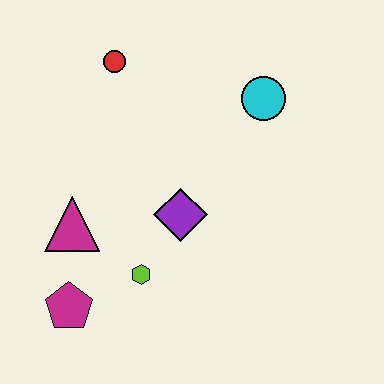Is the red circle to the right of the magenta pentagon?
Yes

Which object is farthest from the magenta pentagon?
The cyan circle is farthest from the magenta pentagon.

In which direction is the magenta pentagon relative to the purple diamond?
The magenta pentagon is to the left of the purple diamond.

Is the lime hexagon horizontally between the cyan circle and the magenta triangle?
Yes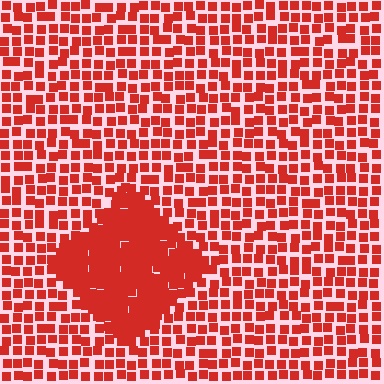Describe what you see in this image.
The image contains small red elements arranged at two different densities. A diamond-shaped region is visible where the elements are more densely packed than the surrounding area.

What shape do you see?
I see a diamond.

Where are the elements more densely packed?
The elements are more densely packed inside the diamond boundary.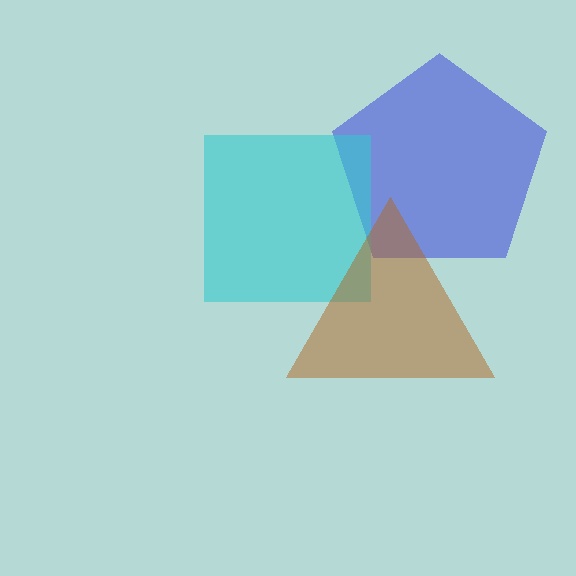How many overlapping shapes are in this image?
There are 3 overlapping shapes in the image.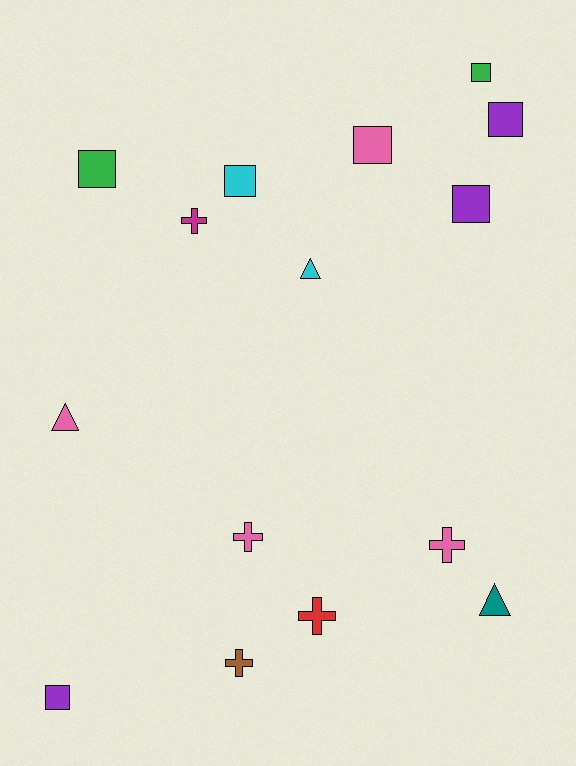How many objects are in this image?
There are 15 objects.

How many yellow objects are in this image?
There are no yellow objects.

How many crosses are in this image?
There are 5 crosses.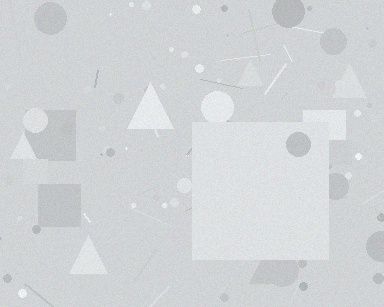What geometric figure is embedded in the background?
A square is embedded in the background.